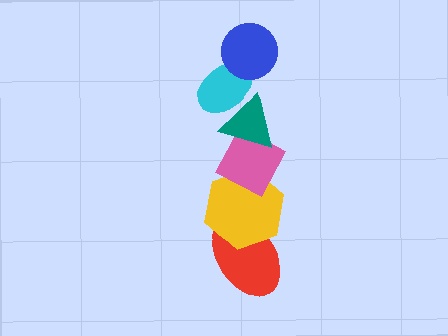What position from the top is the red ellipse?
The red ellipse is 6th from the top.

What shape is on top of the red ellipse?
The yellow hexagon is on top of the red ellipse.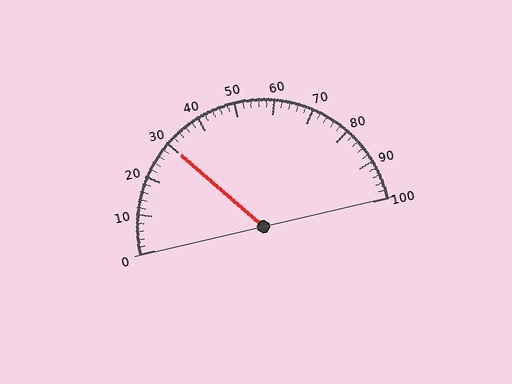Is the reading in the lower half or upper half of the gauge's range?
The reading is in the lower half of the range (0 to 100).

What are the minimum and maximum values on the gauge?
The gauge ranges from 0 to 100.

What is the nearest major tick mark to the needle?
The nearest major tick mark is 30.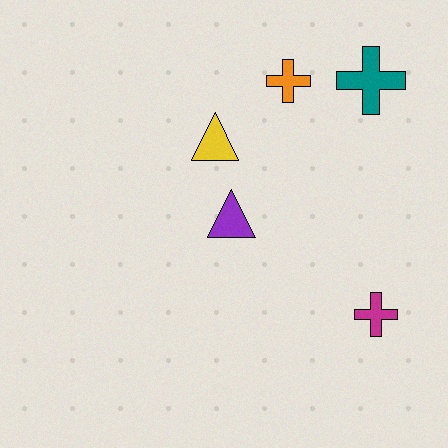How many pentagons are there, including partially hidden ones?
There are no pentagons.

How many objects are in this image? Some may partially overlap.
There are 5 objects.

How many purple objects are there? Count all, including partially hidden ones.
There is 1 purple object.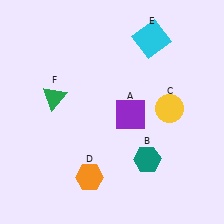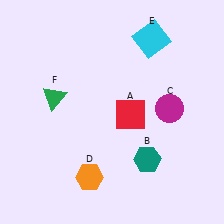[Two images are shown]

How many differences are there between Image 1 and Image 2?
There are 2 differences between the two images.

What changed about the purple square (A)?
In Image 1, A is purple. In Image 2, it changed to red.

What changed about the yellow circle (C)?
In Image 1, C is yellow. In Image 2, it changed to magenta.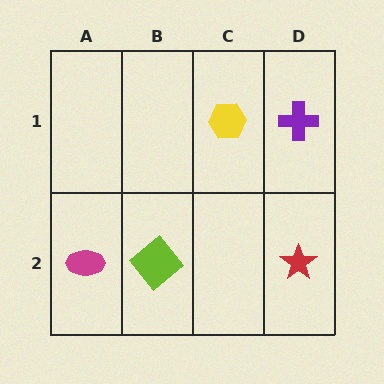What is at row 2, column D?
A red star.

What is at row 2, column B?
A lime diamond.